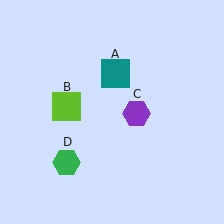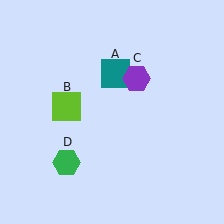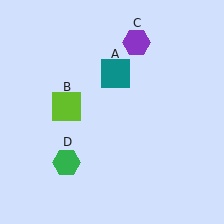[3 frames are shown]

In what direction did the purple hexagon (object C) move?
The purple hexagon (object C) moved up.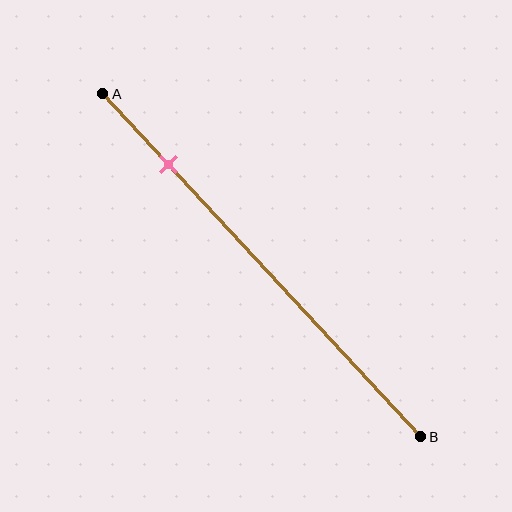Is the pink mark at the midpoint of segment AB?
No, the mark is at about 20% from A, not at the 50% midpoint.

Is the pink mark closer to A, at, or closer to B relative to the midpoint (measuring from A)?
The pink mark is closer to point A than the midpoint of segment AB.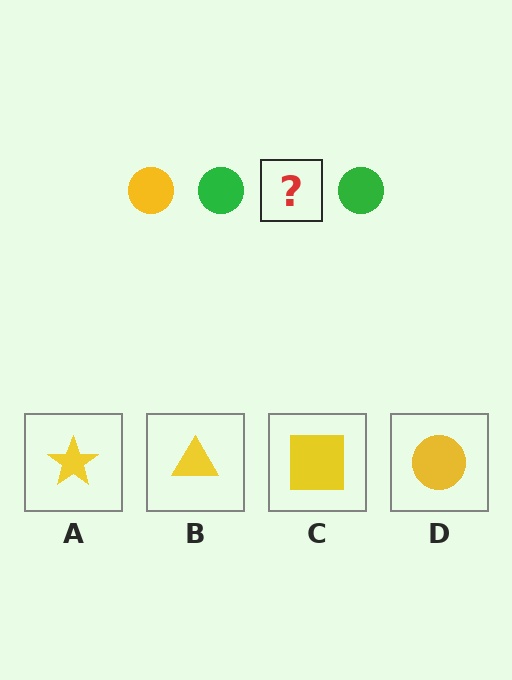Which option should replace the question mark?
Option D.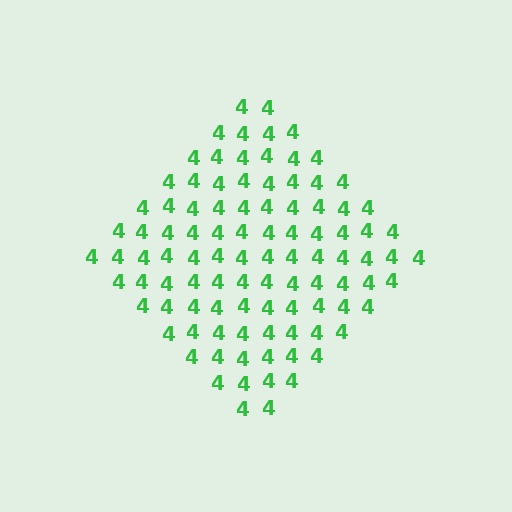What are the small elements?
The small elements are digit 4's.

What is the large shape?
The large shape is a diamond.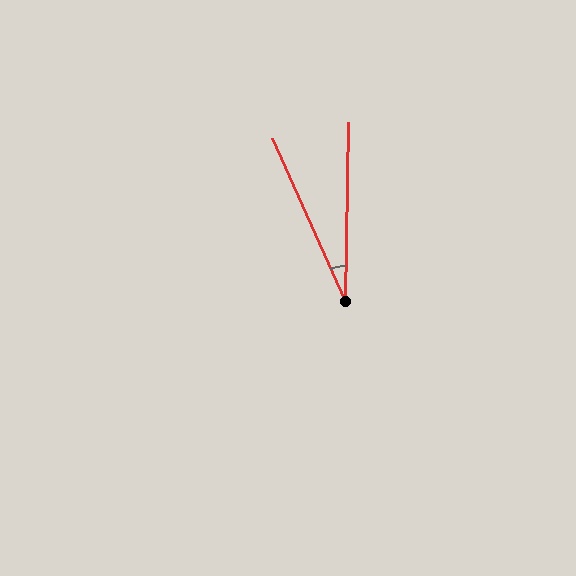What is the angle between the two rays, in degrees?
Approximately 25 degrees.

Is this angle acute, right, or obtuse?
It is acute.